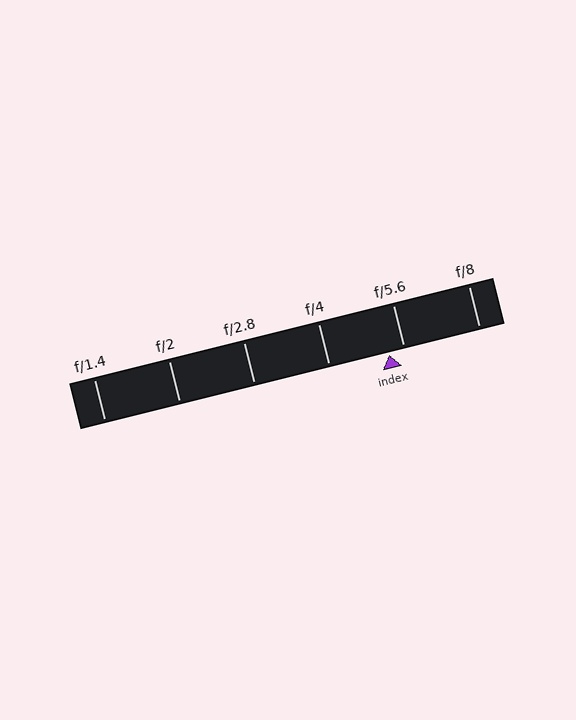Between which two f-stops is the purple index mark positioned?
The index mark is between f/4 and f/5.6.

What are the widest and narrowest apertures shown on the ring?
The widest aperture shown is f/1.4 and the narrowest is f/8.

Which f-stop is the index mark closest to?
The index mark is closest to f/5.6.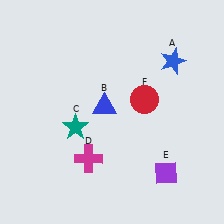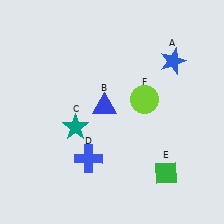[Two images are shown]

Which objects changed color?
D changed from magenta to blue. E changed from purple to green. F changed from red to lime.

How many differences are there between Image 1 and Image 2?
There are 3 differences between the two images.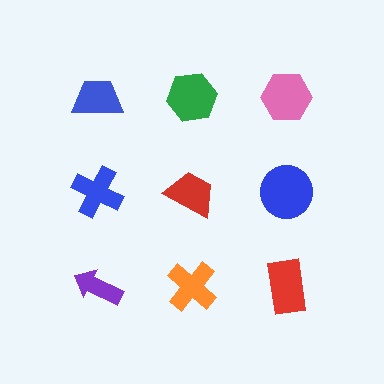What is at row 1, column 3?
A pink hexagon.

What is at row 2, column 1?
A blue cross.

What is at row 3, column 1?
A purple arrow.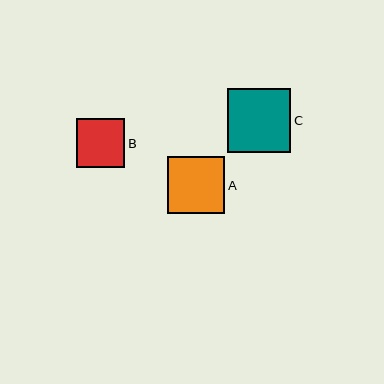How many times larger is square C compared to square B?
Square C is approximately 1.3 times the size of square B.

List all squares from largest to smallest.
From largest to smallest: C, A, B.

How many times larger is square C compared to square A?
Square C is approximately 1.1 times the size of square A.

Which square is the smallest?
Square B is the smallest with a size of approximately 48 pixels.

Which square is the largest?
Square C is the largest with a size of approximately 64 pixels.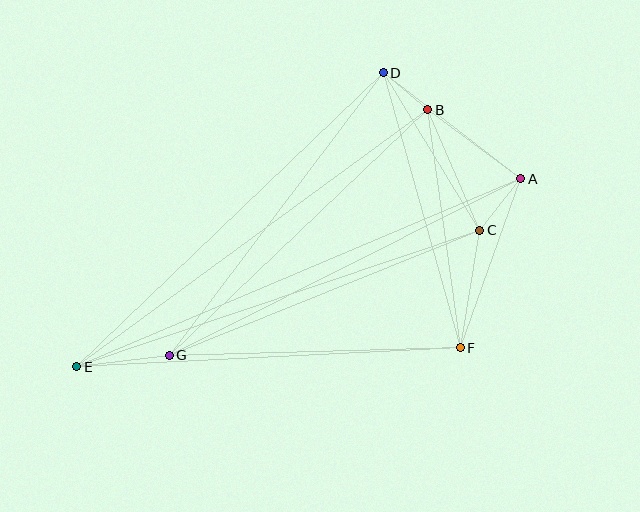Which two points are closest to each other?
Points B and D are closest to each other.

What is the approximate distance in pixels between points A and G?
The distance between A and G is approximately 393 pixels.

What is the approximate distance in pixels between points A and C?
The distance between A and C is approximately 66 pixels.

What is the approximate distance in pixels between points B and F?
The distance between B and F is approximately 240 pixels.